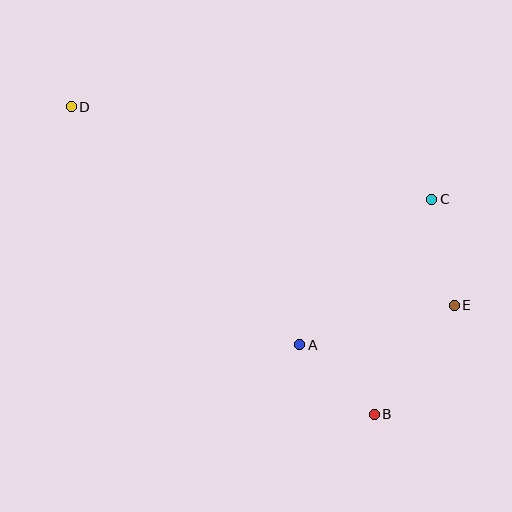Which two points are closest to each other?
Points A and B are closest to each other.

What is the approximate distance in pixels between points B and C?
The distance between B and C is approximately 223 pixels.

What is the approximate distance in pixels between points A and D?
The distance between A and D is approximately 330 pixels.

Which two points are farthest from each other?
Points B and D are farthest from each other.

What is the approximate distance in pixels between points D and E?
The distance between D and E is approximately 431 pixels.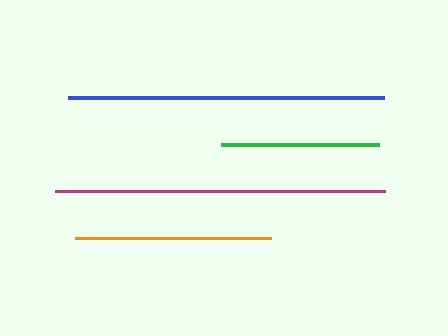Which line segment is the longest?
The magenta line is the longest at approximately 330 pixels.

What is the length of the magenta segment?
The magenta segment is approximately 330 pixels long.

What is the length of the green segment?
The green segment is approximately 158 pixels long.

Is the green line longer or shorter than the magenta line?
The magenta line is longer than the green line.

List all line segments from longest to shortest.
From longest to shortest: magenta, blue, orange, green.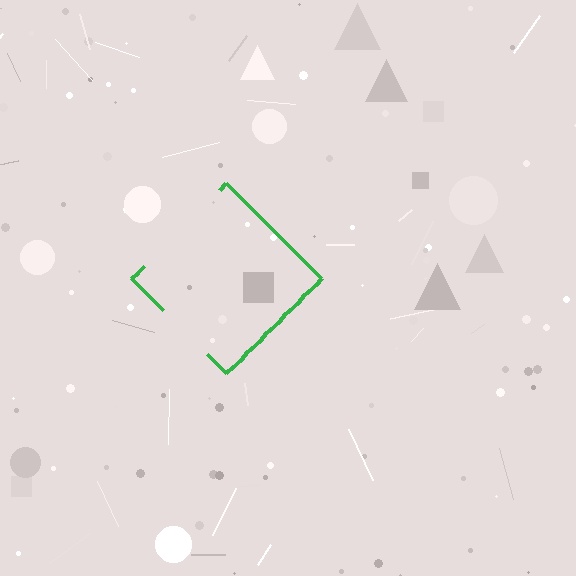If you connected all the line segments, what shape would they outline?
They would outline a diamond.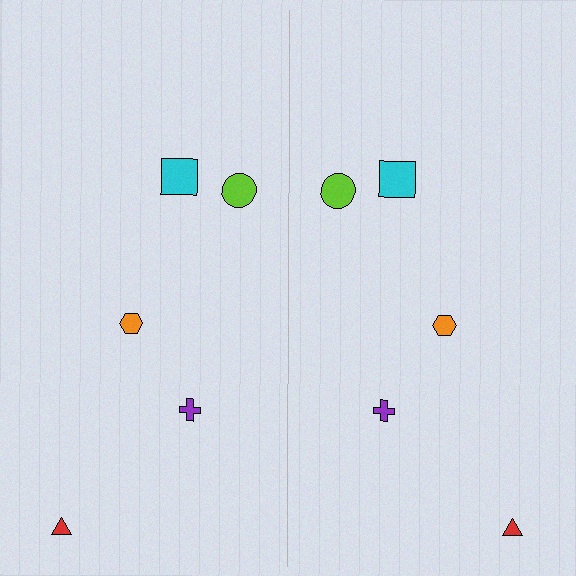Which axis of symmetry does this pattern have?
The pattern has a vertical axis of symmetry running through the center of the image.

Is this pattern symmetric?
Yes, this pattern has bilateral (reflection) symmetry.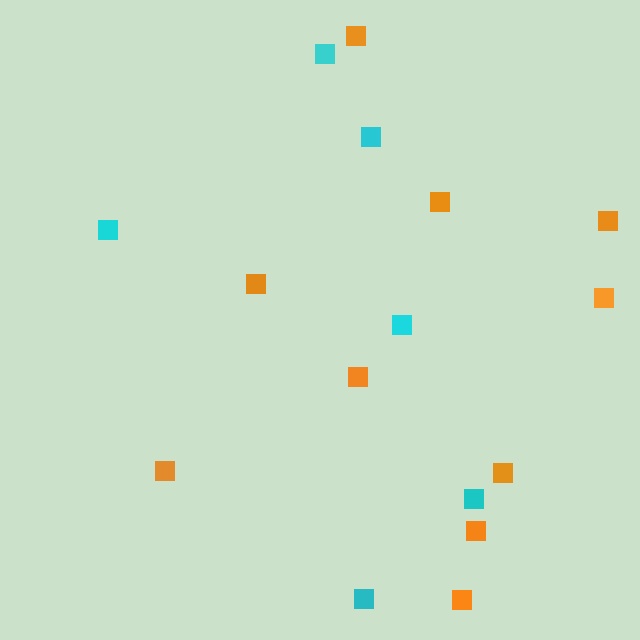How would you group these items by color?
There are 2 groups: one group of cyan squares (6) and one group of orange squares (10).